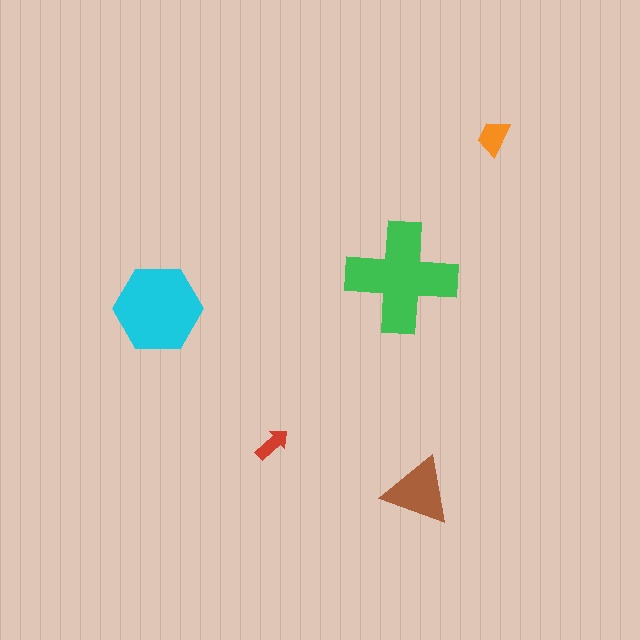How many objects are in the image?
There are 5 objects in the image.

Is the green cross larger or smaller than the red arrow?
Larger.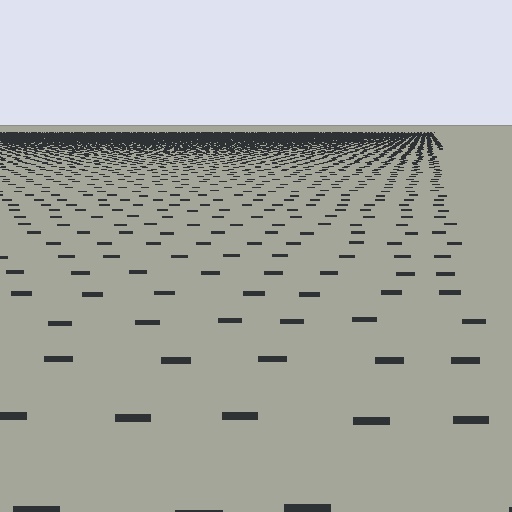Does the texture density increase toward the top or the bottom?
Density increases toward the top.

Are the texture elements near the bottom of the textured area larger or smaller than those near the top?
Larger. Near the bottom, elements are closer to the viewer and appear at a bigger on-screen size.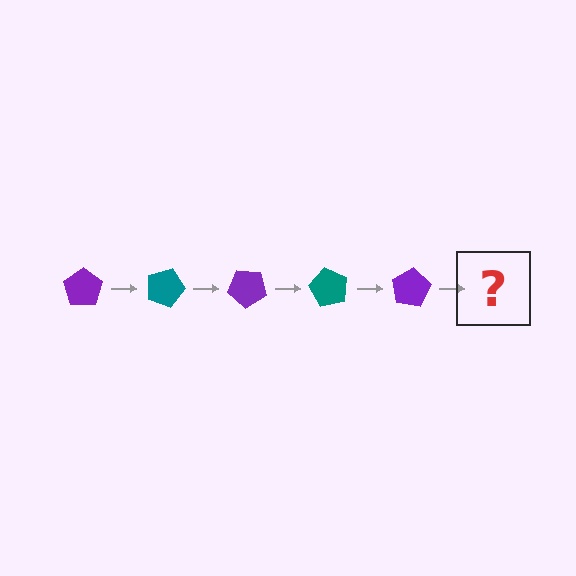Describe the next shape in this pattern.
It should be a teal pentagon, rotated 100 degrees from the start.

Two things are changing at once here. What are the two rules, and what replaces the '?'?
The two rules are that it rotates 20 degrees each step and the color cycles through purple and teal. The '?' should be a teal pentagon, rotated 100 degrees from the start.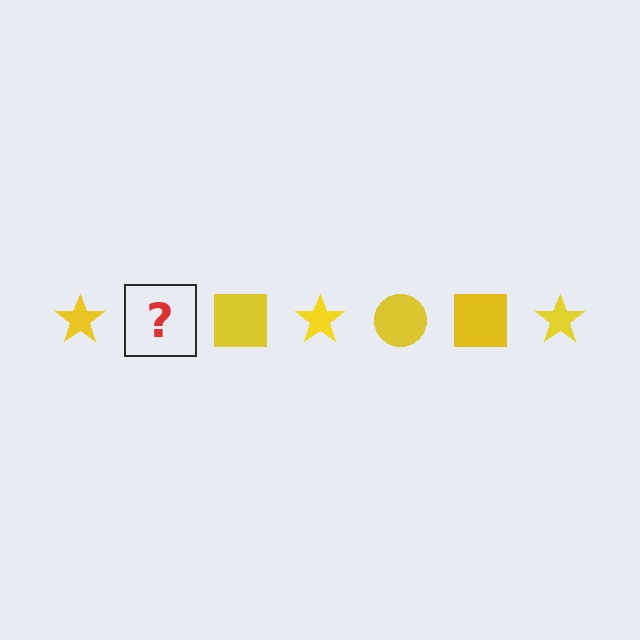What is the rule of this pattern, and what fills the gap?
The rule is that the pattern cycles through star, circle, square shapes in yellow. The gap should be filled with a yellow circle.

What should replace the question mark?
The question mark should be replaced with a yellow circle.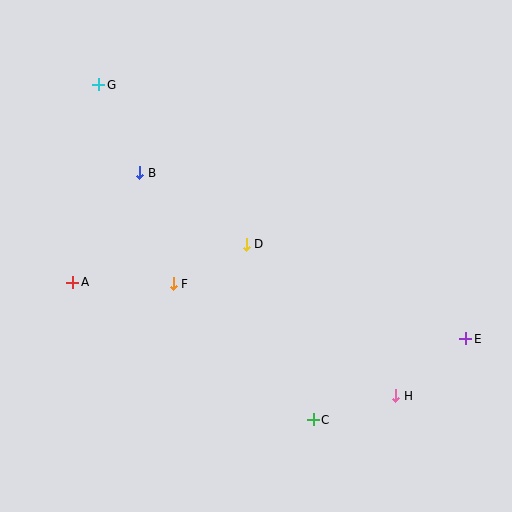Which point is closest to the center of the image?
Point D at (246, 244) is closest to the center.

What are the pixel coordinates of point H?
Point H is at (396, 396).